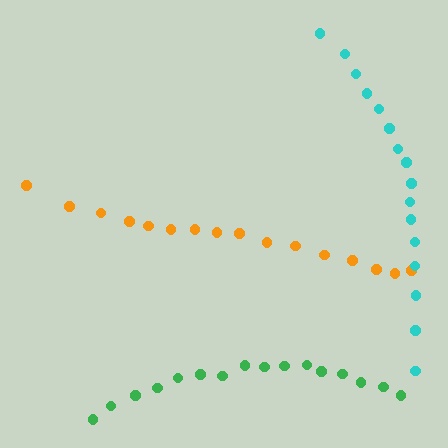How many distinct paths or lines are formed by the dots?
There are 3 distinct paths.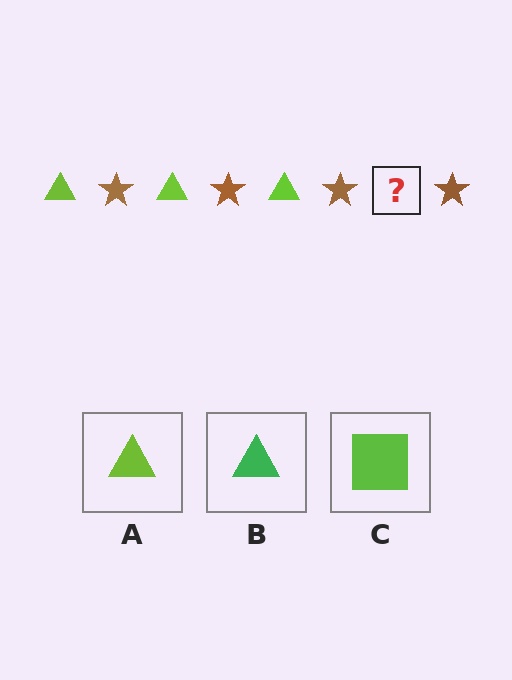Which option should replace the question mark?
Option A.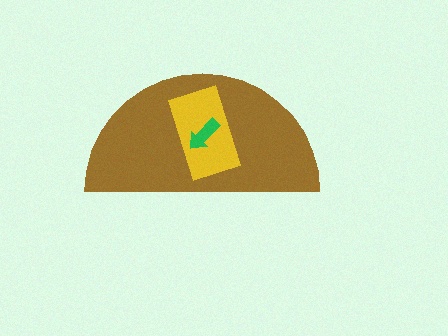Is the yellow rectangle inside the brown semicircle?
Yes.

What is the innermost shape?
The green arrow.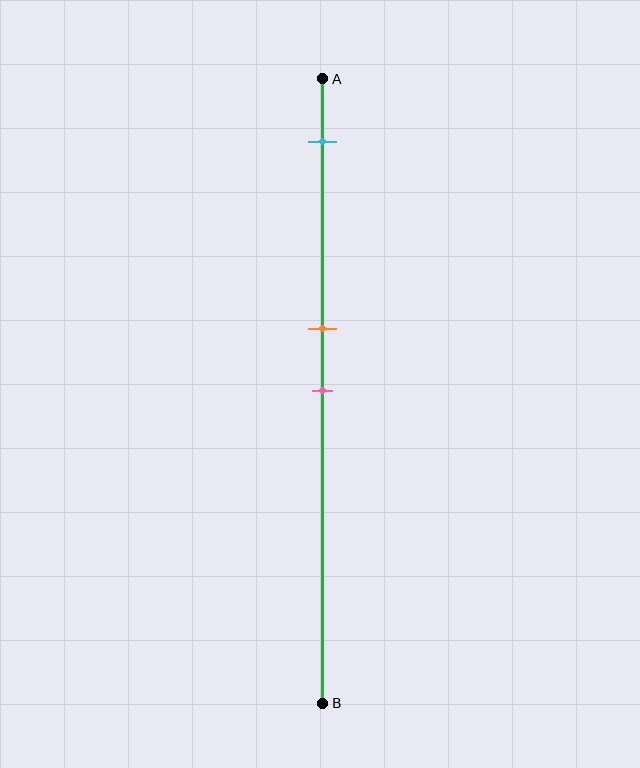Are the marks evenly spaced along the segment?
No, the marks are not evenly spaced.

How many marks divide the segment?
There are 3 marks dividing the segment.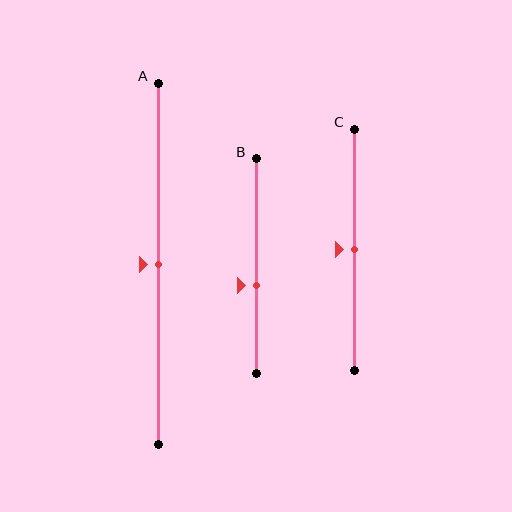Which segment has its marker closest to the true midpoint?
Segment A has its marker closest to the true midpoint.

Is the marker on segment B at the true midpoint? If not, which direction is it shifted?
No, the marker on segment B is shifted downward by about 9% of the segment length.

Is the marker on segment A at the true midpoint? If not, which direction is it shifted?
Yes, the marker on segment A is at the true midpoint.